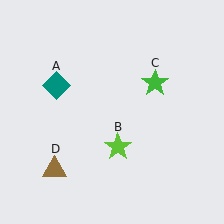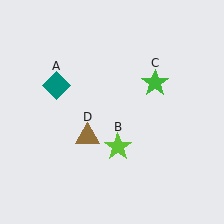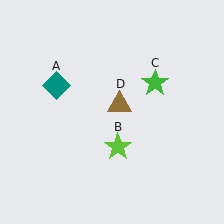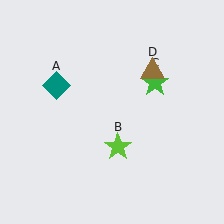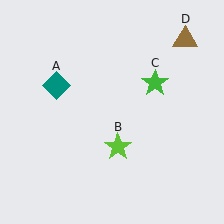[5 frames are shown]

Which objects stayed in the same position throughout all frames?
Teal diamond (object A) and lime star (object B) and green star (object C) remained stationary.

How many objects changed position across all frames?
1 object changed position: brown triangle (object D).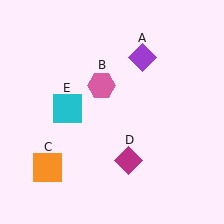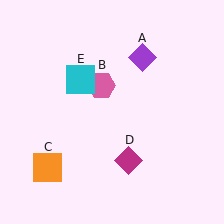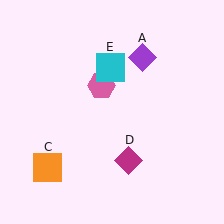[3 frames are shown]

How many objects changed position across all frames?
1 object changed position: cyan square (object E).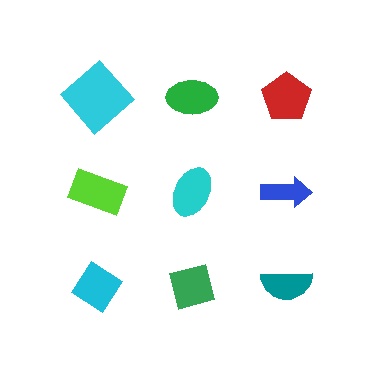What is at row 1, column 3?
A red pentagon.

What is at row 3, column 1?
A cyan diamond.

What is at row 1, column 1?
A cyan diamond.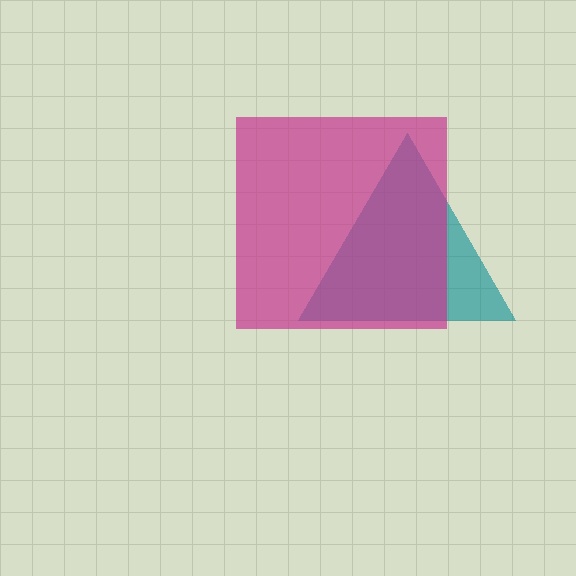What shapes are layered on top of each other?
The layered shapes are: a teal triangle, a magenta square.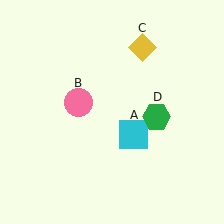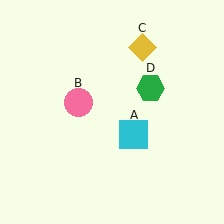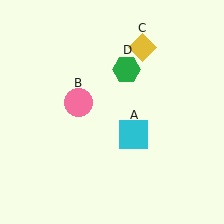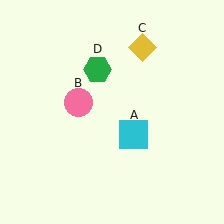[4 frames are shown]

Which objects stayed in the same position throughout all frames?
Cyan square (object A) and pink circle (object B) and yellow diamond (object C) remained stationary.